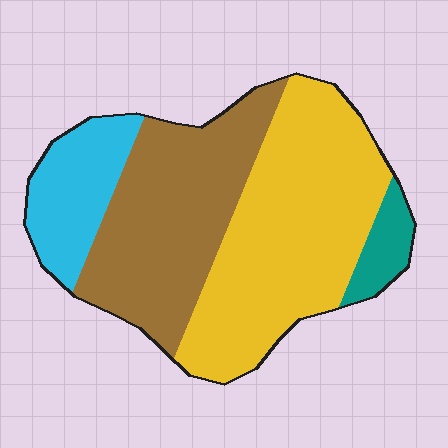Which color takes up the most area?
Yellow, at roughly 45%.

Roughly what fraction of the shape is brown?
Brown covers around 35% of the shape.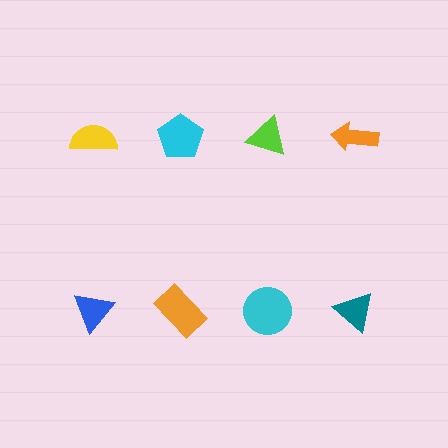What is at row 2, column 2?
An orange rectangle.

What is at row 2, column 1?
A blue triangle.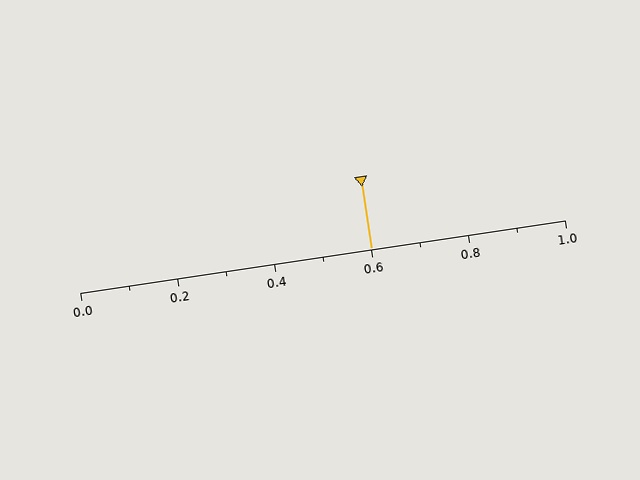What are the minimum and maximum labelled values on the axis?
The axis runs from 0.0 to 1.0.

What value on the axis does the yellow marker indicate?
The marker indicates approximately 0.6.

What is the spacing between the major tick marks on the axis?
The major ticks are spaced 0.2 apart.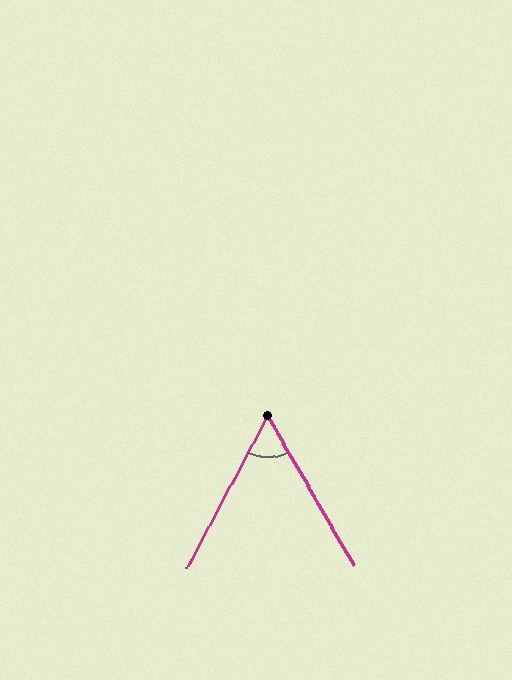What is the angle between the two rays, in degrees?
Approximately 57 degrees.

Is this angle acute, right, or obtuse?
It is acute.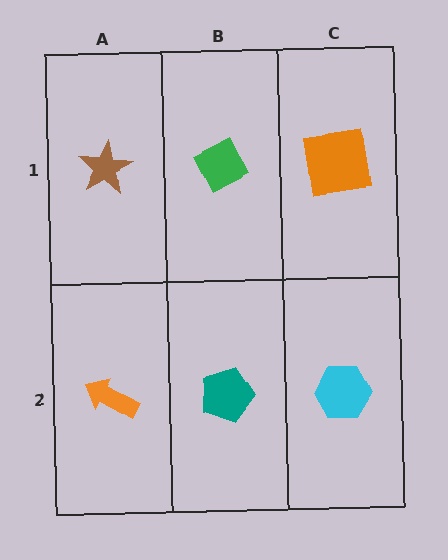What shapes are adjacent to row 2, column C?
An orange square (row 1, column C), a teal pentagon (row 2, column B).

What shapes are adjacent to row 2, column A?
A brown star (row 1, column A), a teal pentagon (row 2, column B).